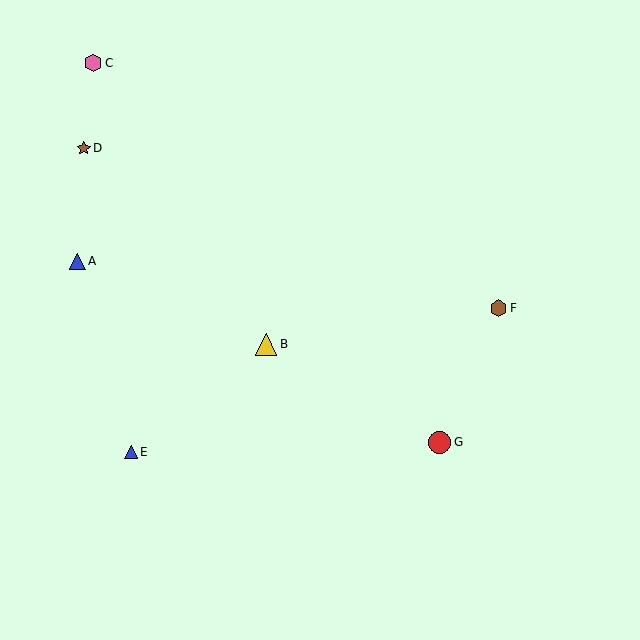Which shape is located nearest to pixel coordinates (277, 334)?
The yellow triangle (labeled B) at (266, 344) is nearest to that location.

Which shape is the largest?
The red circle (labeled G) is the largest.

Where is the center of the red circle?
The center of the red circle is at (440, 442).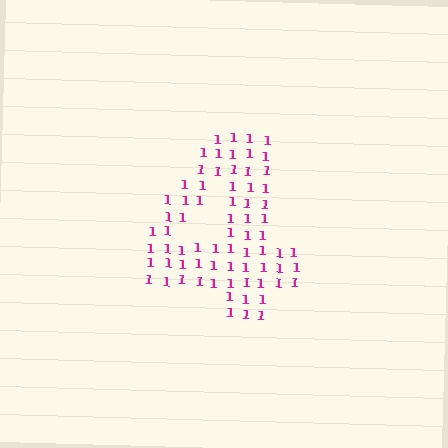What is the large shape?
The large shape is the digit 4.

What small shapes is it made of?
It is made of small digit 1's.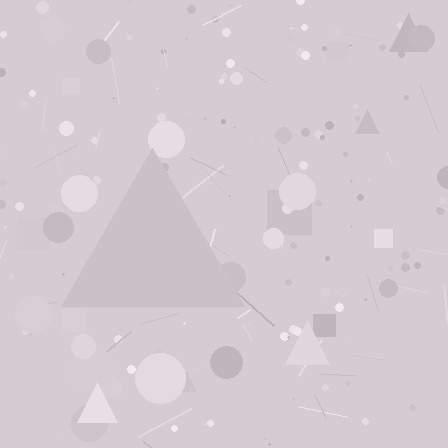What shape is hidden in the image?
A triangle is hidden in the image.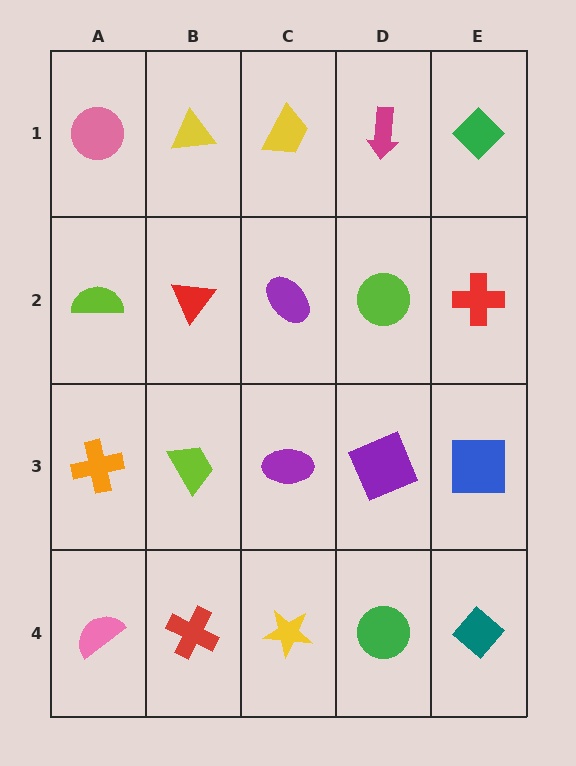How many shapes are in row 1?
5 shapes.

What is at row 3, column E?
A blue square.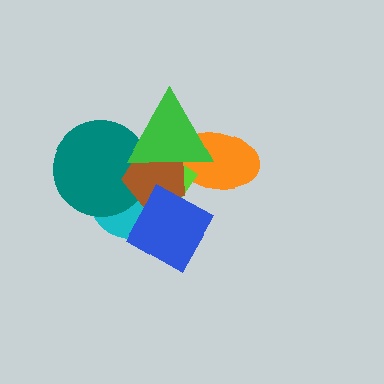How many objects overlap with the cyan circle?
5 objects overlap with the cyan circle.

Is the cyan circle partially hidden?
Yes, it is partially covered by another shape.